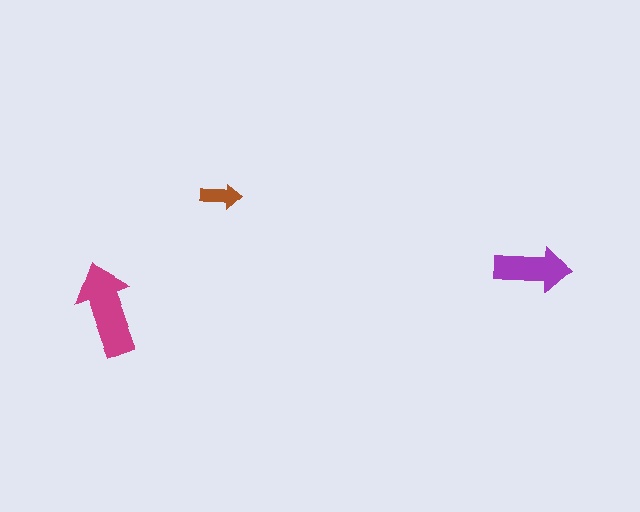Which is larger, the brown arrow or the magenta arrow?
The magenta one.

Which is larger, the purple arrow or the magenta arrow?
The magenta one.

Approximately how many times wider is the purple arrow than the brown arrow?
About 2 times wider.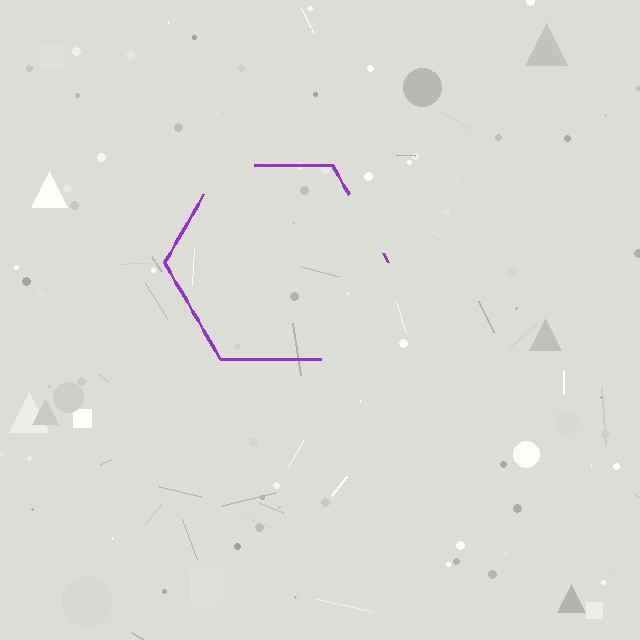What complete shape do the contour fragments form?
The contour fragments form a hexagon.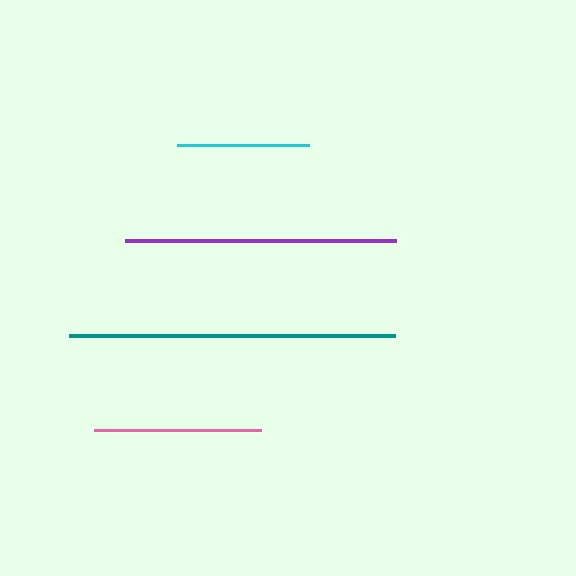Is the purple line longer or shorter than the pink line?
The purple line is longer than the pink line.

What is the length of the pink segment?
The pink segment is approximately 167 pixels long.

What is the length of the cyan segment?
The cyan segment is approximately 131 pixels long.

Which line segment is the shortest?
The cyan line is the shortest at approximately 131 pixels.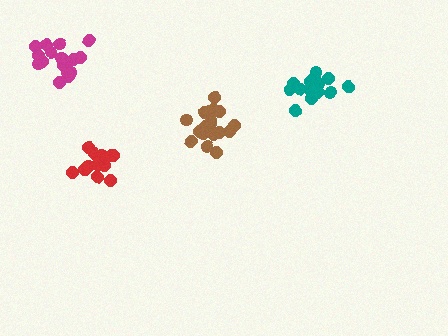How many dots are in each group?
Group 1: 16 dots, Group 2: 18 dots, Group 3: 18 dots, Group 4: 19 dots (71 total).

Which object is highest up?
The magenta cluster is topmost.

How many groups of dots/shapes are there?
There are 4 groups.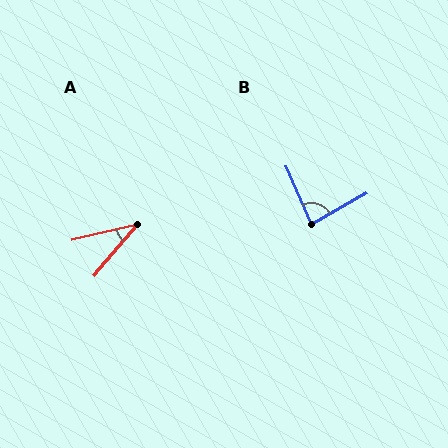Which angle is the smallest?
A, at approximately 36 degrees.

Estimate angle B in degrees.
Approximately 84 degrees.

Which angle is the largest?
B, at approximately 84 degrees.